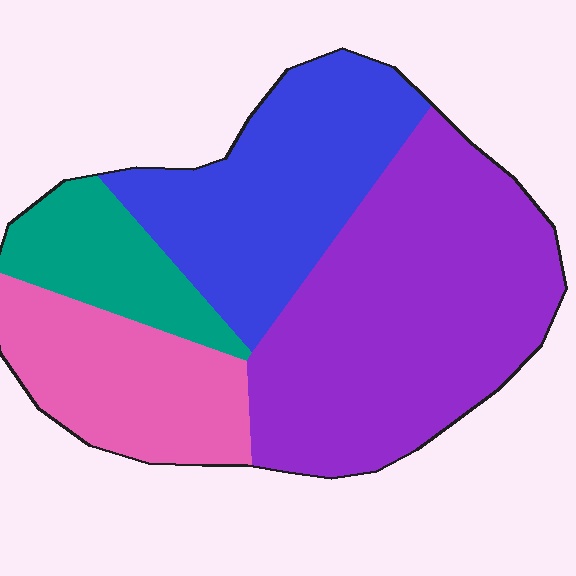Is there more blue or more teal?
Blue.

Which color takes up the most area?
Purple, at roughly 45%.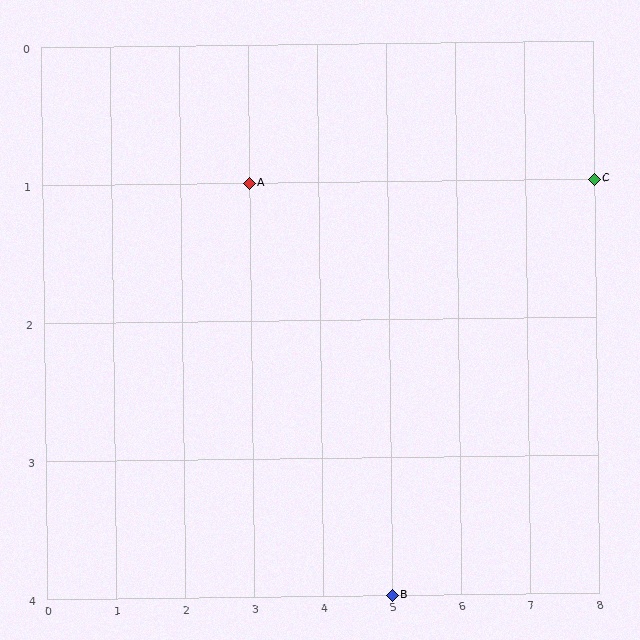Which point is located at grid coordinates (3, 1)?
Point A is at (3, 1).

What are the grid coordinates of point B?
Point B is at grid coordinates (5, 4).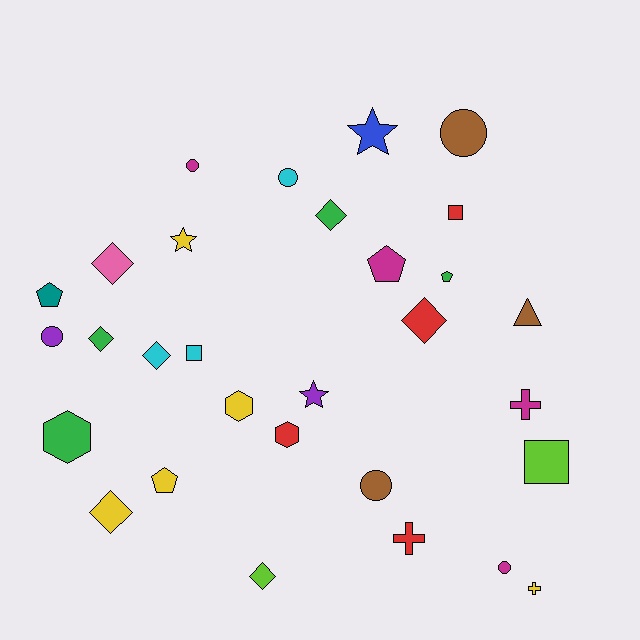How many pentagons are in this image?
There are 4 pentagons.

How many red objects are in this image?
There are 4 red objects.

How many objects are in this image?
There are 30 objects.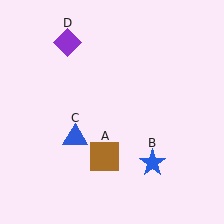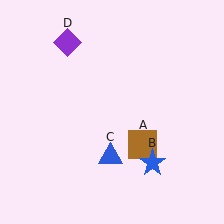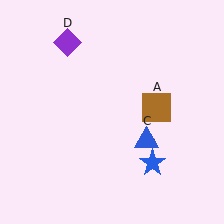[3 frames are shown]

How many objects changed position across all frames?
2 objects changed position: brown square (object A), blue triangle (object C).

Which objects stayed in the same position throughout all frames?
Blue star (object B) and purple diamond (object D) remained stationary.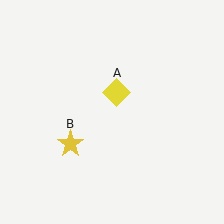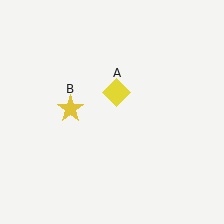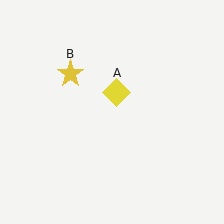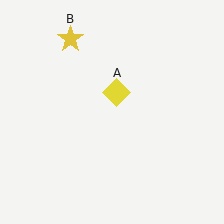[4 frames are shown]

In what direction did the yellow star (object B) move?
The yellow star (object B) moved up.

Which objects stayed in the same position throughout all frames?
Yellow diamond (object A) remained stationary.